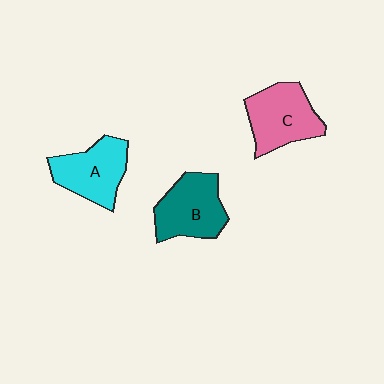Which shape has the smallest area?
Shape A (cyan).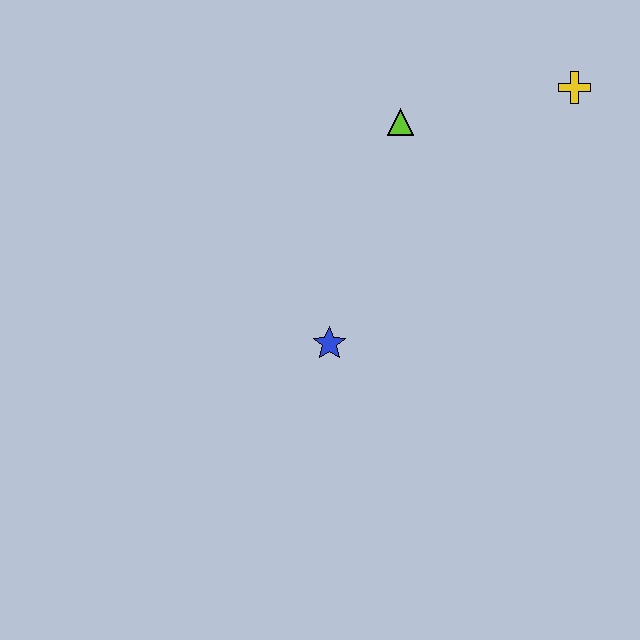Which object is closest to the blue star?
The lime triangle is closest to the blue star.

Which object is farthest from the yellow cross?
The blue star is farthest from the yellow cross.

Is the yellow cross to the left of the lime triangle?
No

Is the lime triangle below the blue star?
No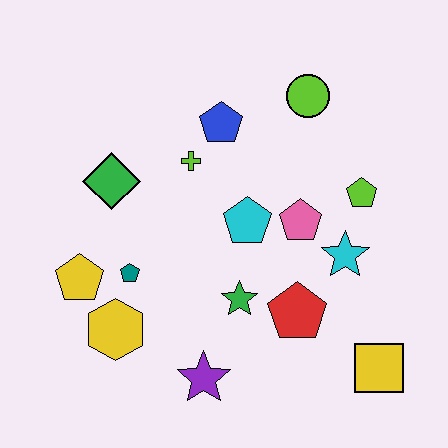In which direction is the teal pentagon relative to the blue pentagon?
The teal pentagon is below the blue pentagon.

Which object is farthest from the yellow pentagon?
The yellow square is farthest from the yellow pentagon.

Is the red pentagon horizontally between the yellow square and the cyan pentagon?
Yes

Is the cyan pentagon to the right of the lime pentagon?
No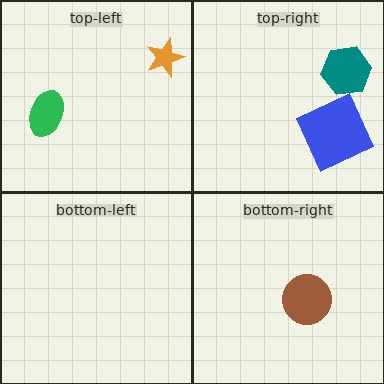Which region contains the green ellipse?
The top-left region.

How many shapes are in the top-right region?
2.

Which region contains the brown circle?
The bottom-right region.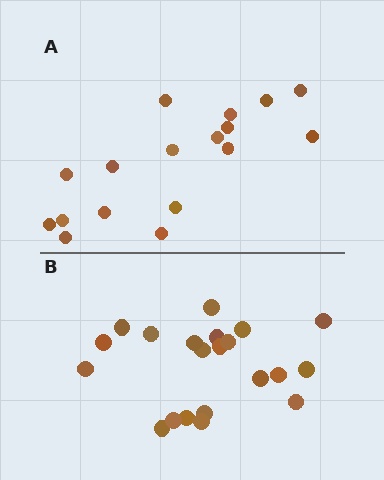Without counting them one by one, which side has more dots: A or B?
Region B (the bottom region) has more dots.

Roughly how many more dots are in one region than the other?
Region B has about 4 more dots than region A.